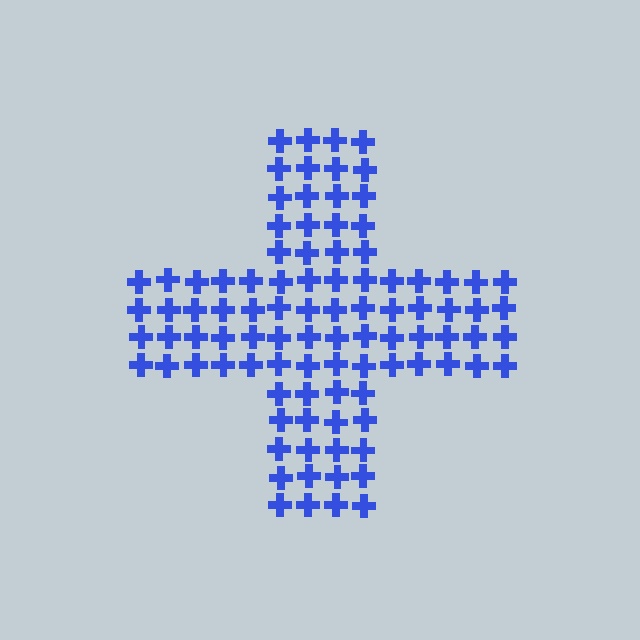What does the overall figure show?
The overall figure shows a cross.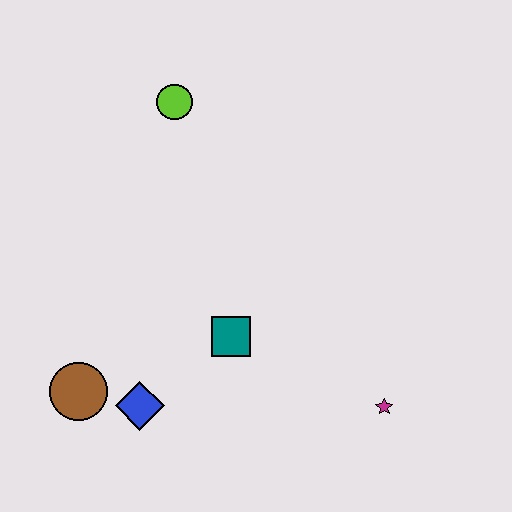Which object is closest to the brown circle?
The blue diamond is closest to the brown circle.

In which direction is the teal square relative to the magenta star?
The teal square is to the left of the magenta star.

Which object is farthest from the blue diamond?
The lime circle is farthest from the blue diamond.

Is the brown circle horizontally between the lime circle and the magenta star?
No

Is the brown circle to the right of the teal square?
No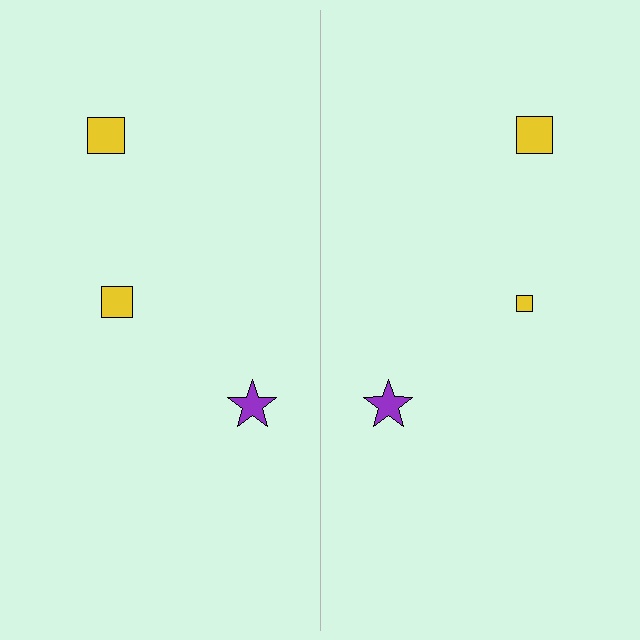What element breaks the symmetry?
The yellow square on the right side has a different size than its mirror counterpart.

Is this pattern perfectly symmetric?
No, the pattern is not perfectly symmetric. The yellow square on the right side has a different size than its mirror counterpart.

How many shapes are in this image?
There are 6 shapes in this image.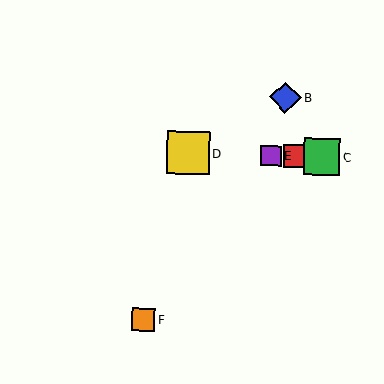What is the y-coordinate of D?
Object D is at y≈153.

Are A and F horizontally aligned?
No, A is at y≈156 and F is at y≈319.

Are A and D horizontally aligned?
Yes, both are at y≈156.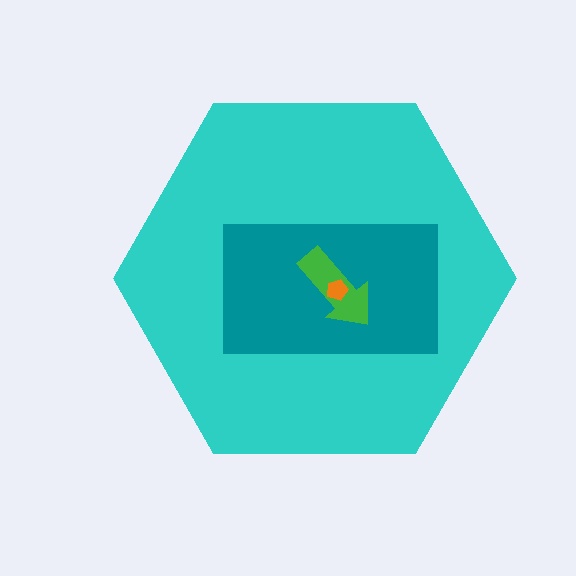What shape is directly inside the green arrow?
The orange pentagon.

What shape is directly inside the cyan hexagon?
The teal rectangle.